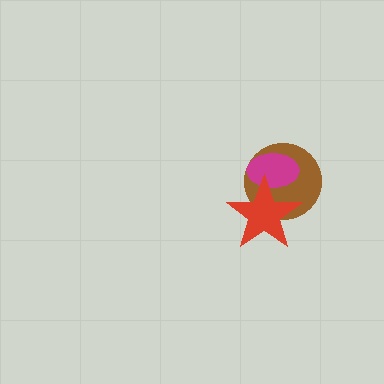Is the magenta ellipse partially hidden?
Yes, it is partially covered by another shape.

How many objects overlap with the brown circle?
2 objects overlap with the brown circle.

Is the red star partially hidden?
No, no other shape covers it.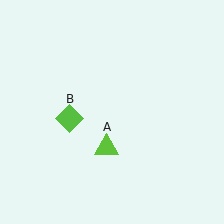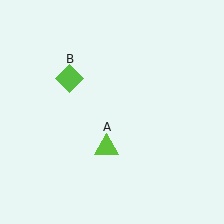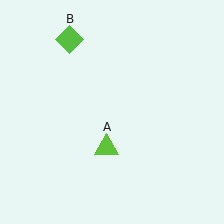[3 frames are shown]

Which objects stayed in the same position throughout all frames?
Lime triangle (object A) remained stationary.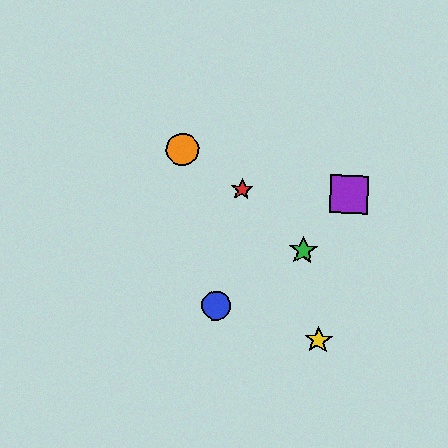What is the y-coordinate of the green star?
The green star is at y≈250.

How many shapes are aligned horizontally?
2 shapes (the red star, the purple square) are aligned horizontally.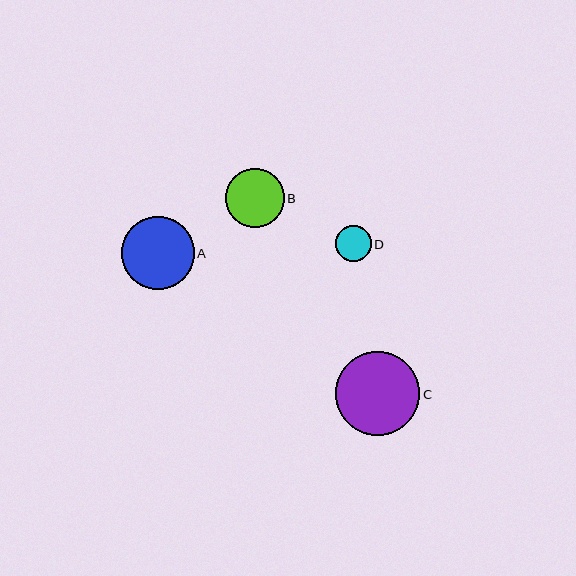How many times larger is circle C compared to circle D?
Circle C is approximately 2.4 times the size of circle D.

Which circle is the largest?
Circle C is the largest with a size of approximately 84 pixels.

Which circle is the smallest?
Circle D is the smallest with a size of approximately 35 pixels.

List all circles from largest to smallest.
From largest to smallest: C, A, B, D.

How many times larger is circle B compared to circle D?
Circle B is approximately 1.6 times the size of circle D.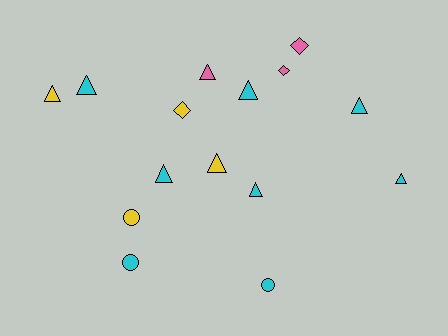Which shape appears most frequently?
Triangle, with 9 objects.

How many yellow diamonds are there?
There is 1 yellow diamond.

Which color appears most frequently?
Cyan, with 8 objects.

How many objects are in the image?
There are 15 objects.